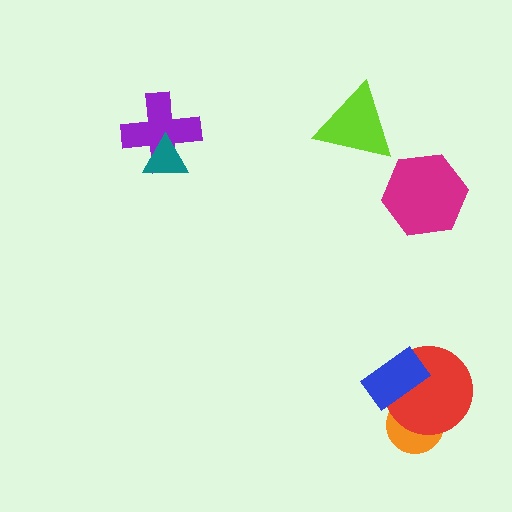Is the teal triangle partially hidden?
No, no other shape covers it.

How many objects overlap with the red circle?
2 objects overlap with the red circle.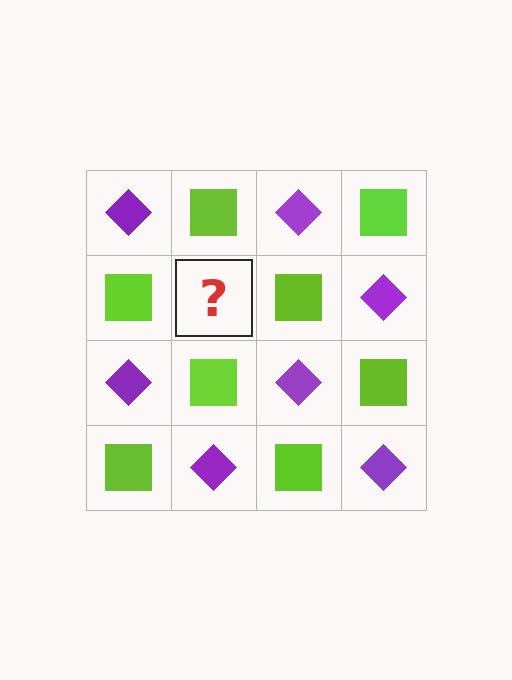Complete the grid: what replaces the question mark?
The question mark should be replaced with a purple diamond.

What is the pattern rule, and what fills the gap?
The rule is that it alternates purple diamond and lime square in a checkerboard pattern. The gap should be filled with a purple diamond.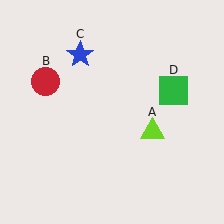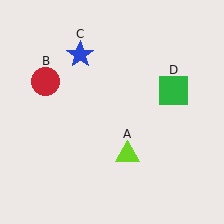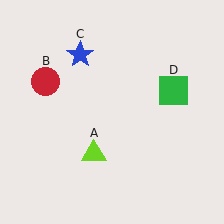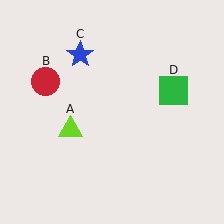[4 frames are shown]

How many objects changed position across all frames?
1 object changed position: lime triangle (object A).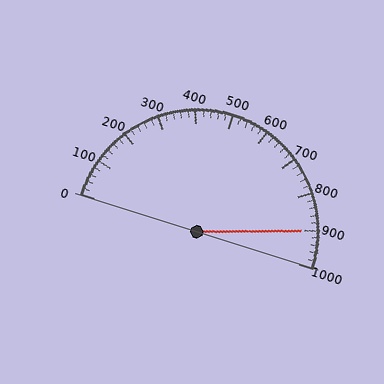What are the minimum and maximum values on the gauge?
The gauge ranges from 0 to 1000.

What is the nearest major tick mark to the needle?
The nearest major tick mark is 900.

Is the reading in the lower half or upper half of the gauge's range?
The reading is in the upper half of the range (0 to 1000).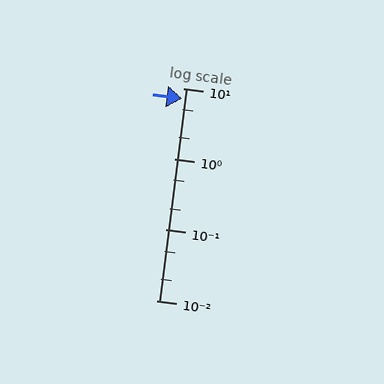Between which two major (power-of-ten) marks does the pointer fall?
The pointer is between 1 and 10.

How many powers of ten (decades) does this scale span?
The scale spans 3 decades, from 0.01 to 10.